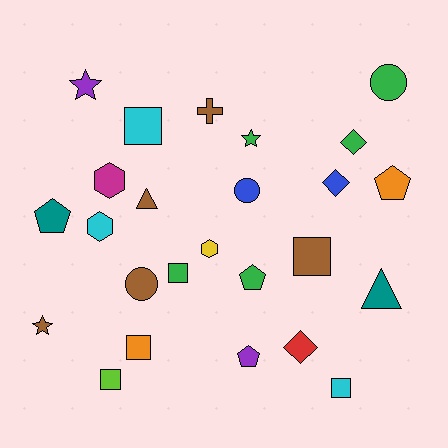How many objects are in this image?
There are 25 objects.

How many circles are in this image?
There are 3 circles.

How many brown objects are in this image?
There are 5 brown objects.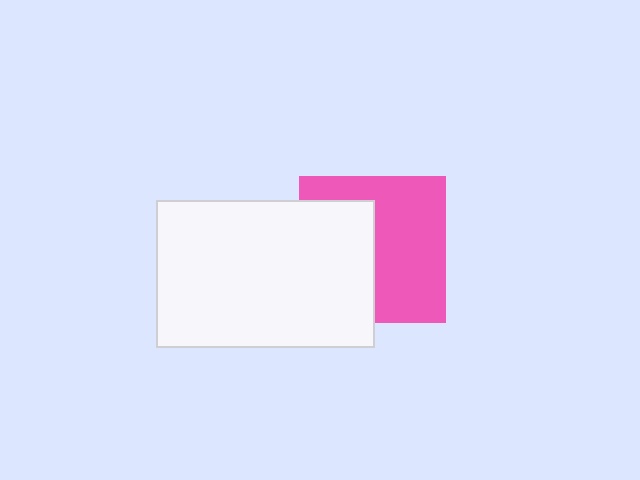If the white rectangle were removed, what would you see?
You would see the complete pink square.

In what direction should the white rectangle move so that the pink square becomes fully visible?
The white rectangle should move left. That is the shortest direction to clear the overlap and leave the pink square fully visible.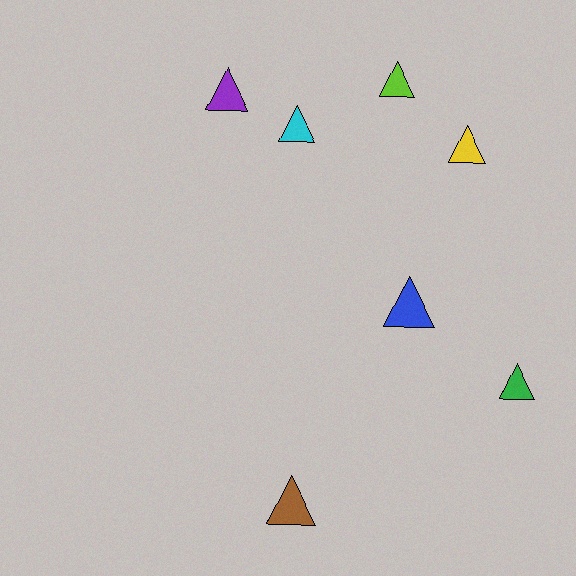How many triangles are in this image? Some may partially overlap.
There are 7 triangles.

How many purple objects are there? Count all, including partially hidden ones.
There is 1 purple object.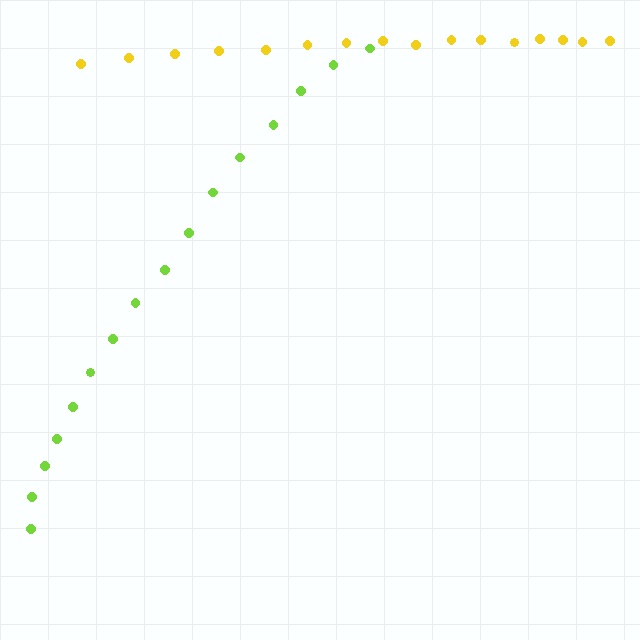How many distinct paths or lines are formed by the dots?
There are 2 distinct paths.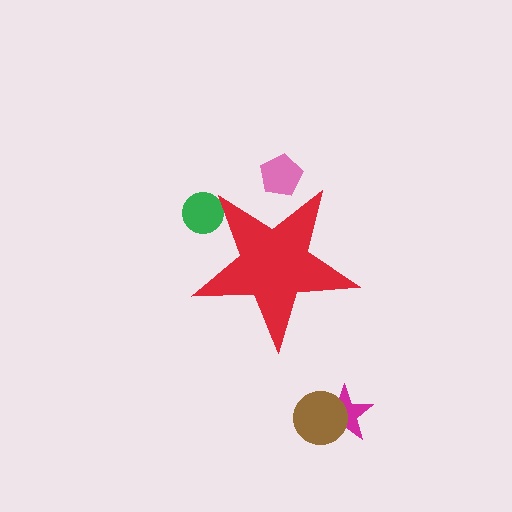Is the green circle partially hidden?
Yes, the green circle is partially hidden behind the red star.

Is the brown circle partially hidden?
No, the brown circle is fully visible.